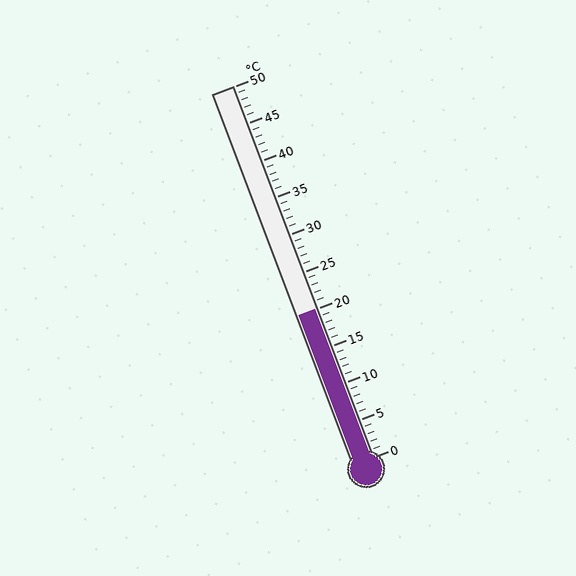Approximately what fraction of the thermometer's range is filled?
The thermometer is filled to approximately 40% of its range.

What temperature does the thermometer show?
The thermometer shows approximately 20°C.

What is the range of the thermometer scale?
The thermometer scale ranges from 0°C to 50°C.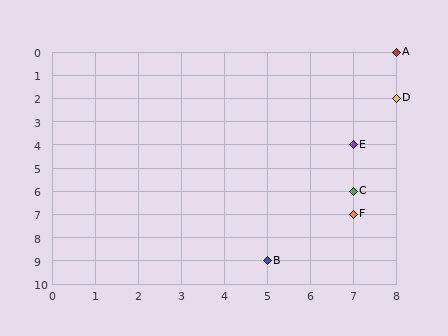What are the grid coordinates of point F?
Point F is at grid coordinates (7, 7).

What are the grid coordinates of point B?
Point B is at grid coordinates (5, 9).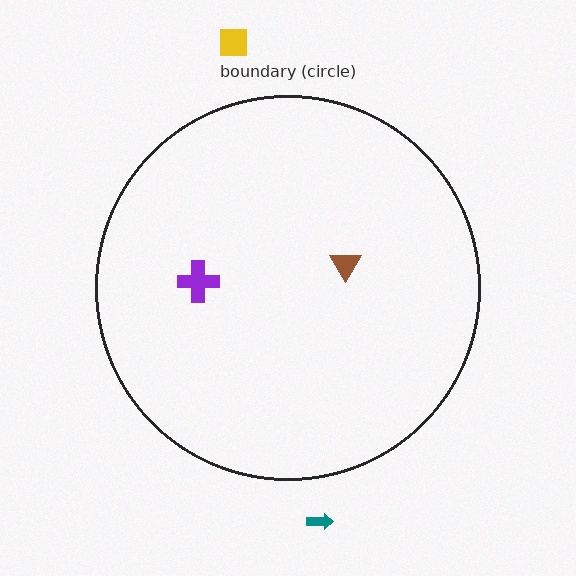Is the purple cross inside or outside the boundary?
Inside.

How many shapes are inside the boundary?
2 inside, 2 outside.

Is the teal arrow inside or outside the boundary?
Outside.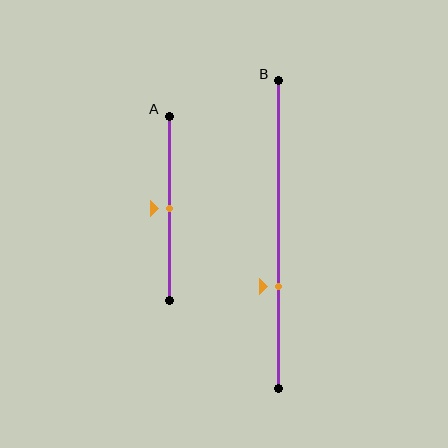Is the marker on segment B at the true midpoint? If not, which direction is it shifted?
No, the marker on segment B is shifted downward by about 17% of the segment length.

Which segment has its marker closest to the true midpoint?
Segment A has its marker closest to the true midpoint.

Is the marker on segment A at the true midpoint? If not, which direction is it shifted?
Yes, the marker on segment A is at the true midpoint.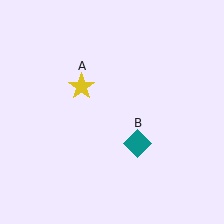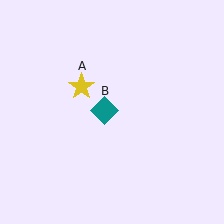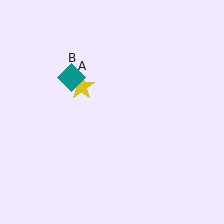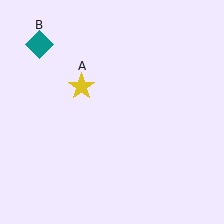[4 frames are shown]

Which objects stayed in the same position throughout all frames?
Yellow star (object A) remained stationary.